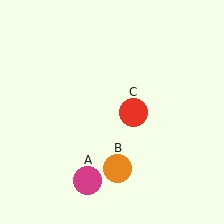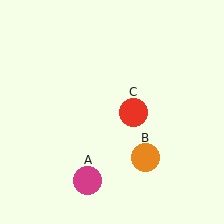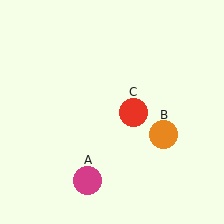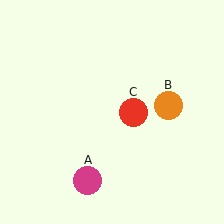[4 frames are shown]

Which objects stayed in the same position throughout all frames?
Magenta circle (object A) and red circle (object C) remained stationary.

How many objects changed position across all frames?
1 object changed position: orange circle (object B).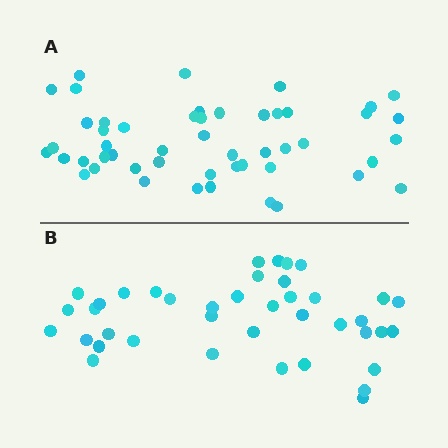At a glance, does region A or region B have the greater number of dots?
Region A (the top region) has more dots.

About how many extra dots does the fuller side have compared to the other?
Region A has roughly 10 or so more dots than region B.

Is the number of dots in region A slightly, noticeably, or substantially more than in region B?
Region A has noticeably more, but not dramatically so. The ratio is roughly 1.2 to 1.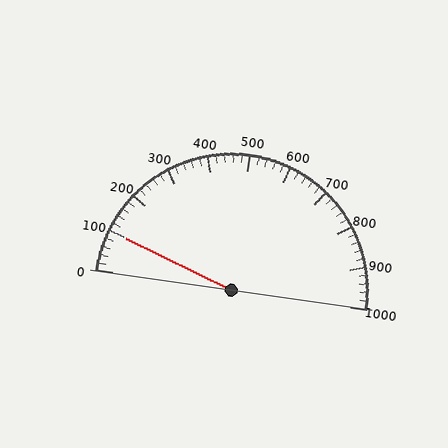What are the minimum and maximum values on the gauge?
The gauge ranges from 0 to 1000.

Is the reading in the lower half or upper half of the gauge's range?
The reading is in the lower half of the range (0 to 1000).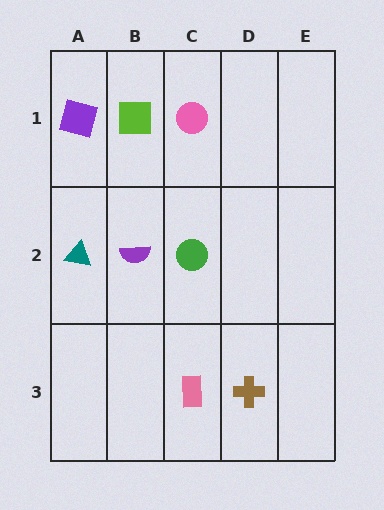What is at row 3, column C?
A pink rectangle.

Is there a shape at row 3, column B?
No, that cell is empty.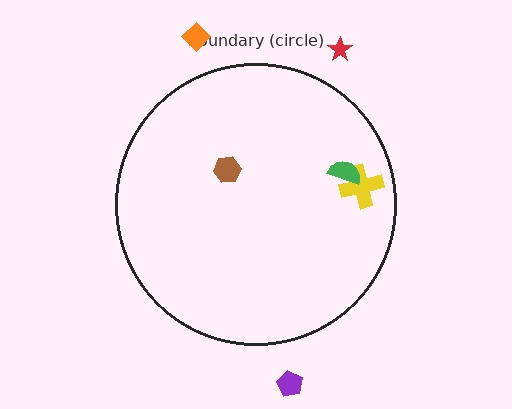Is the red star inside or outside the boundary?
Outside.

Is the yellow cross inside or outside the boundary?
Inside.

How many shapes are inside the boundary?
3 inside, 3 outside.